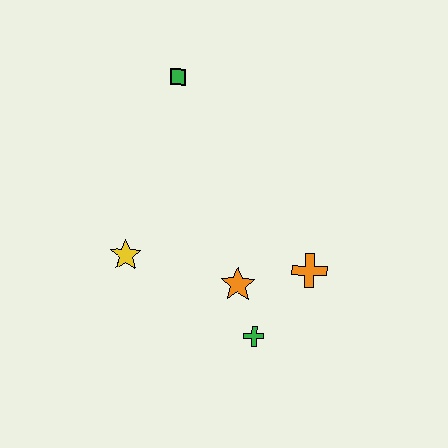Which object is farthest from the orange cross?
The green square is farthest from the orange cross.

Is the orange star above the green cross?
Yes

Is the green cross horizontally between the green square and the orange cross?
Yes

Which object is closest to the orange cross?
The orange star is closest to the orange cross.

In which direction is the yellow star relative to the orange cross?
The yellow star is to the left of the orange cross.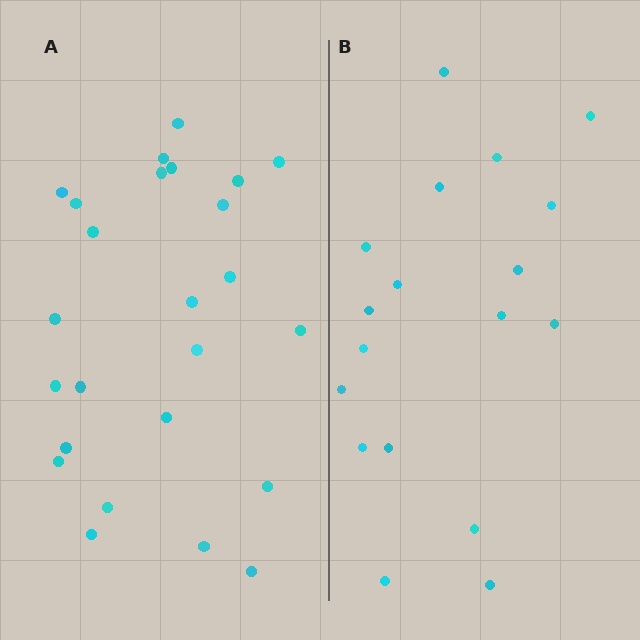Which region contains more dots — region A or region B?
Region A (the left region) has more dots.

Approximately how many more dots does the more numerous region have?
Region A has roughly 8 or so more dots than region B.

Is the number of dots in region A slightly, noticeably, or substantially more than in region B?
Region A has noticeably more, but not dramatically so. The ratio is roughly 1.4 to 1.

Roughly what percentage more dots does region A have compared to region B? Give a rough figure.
About 40% more.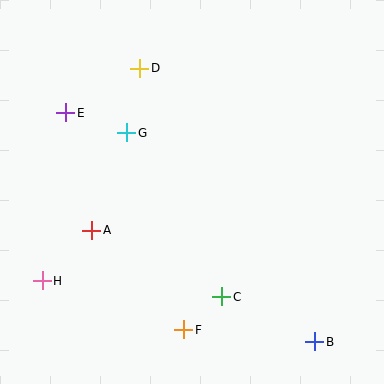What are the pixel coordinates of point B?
Point B is at (315, 342).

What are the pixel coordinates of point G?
Point G is at (127, 133).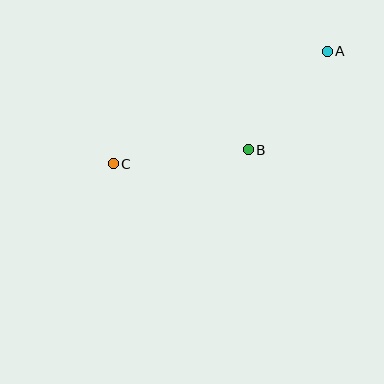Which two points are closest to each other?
Points A and B are closest to each other.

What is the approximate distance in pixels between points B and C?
The distance between B and C is approximately 136 pixels.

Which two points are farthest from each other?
Points A and C are farthest from each other.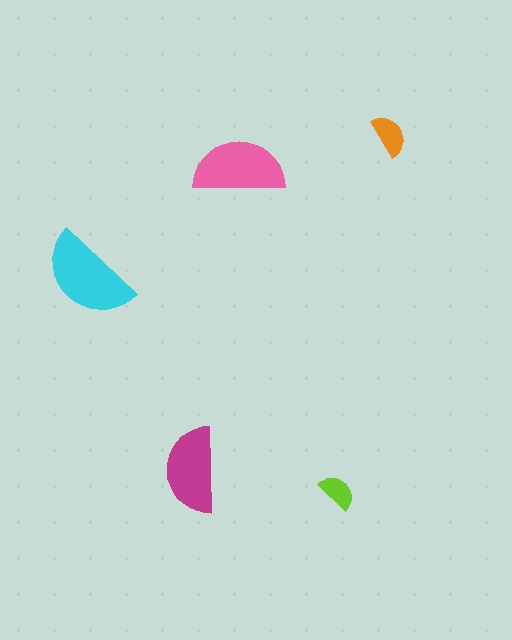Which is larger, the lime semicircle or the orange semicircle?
The orange one.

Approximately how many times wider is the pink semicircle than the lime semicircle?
About 2.5 times wider.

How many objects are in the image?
There are 5 objects in the image.